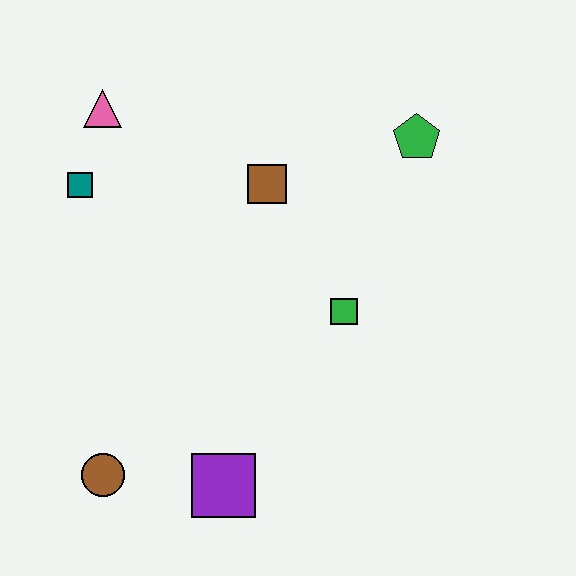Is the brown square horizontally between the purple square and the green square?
Yes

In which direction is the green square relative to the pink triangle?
The green square is to the right of the pink triangle.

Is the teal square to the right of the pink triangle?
No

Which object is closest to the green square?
The brown square is closest to the green square.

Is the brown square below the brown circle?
No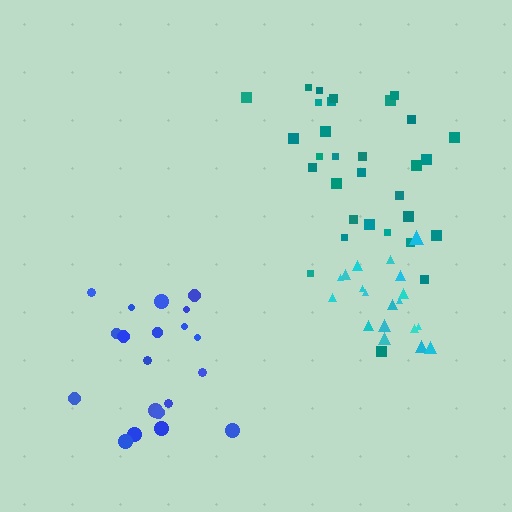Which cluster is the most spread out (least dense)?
Blue.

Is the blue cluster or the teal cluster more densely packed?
Teal.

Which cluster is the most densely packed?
Cyan.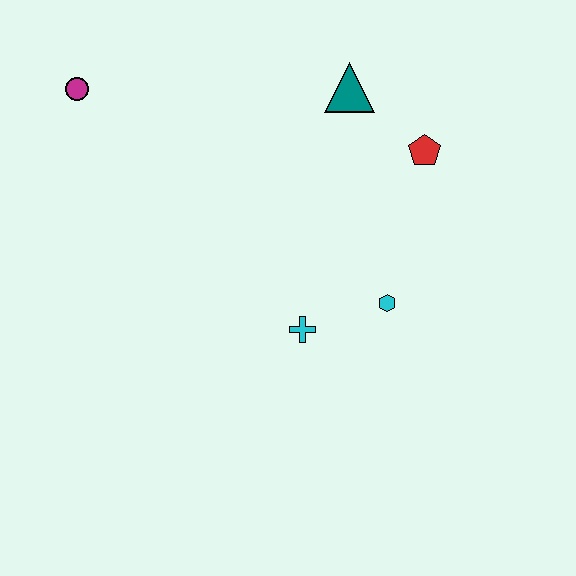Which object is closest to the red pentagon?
The teal triangle is closest to the red pentagon.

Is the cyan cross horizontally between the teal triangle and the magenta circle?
Yes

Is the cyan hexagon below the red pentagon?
Yes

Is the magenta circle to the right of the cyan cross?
No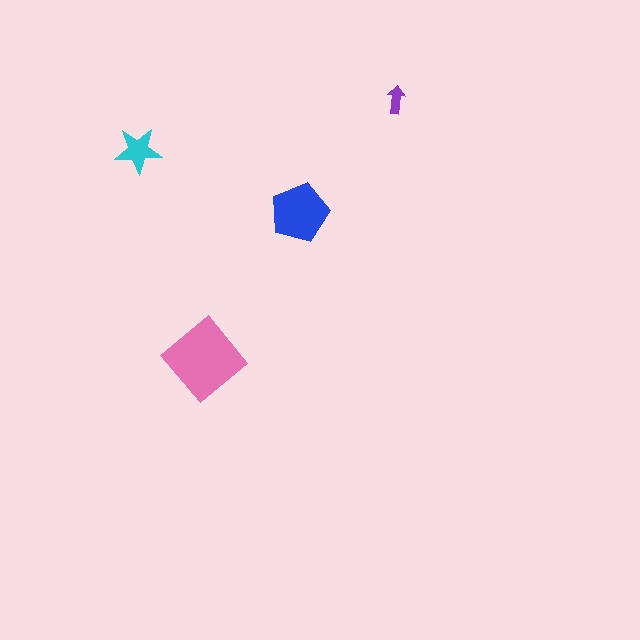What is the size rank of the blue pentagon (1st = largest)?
2nd.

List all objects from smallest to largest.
The purple arrow, the cyan star, the blue pentagon, the pink diamond.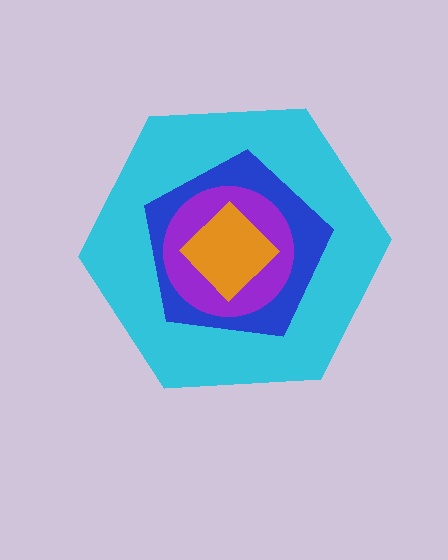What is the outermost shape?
The cyan hexagon.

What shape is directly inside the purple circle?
The orange diamond.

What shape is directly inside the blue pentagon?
The purple circle.